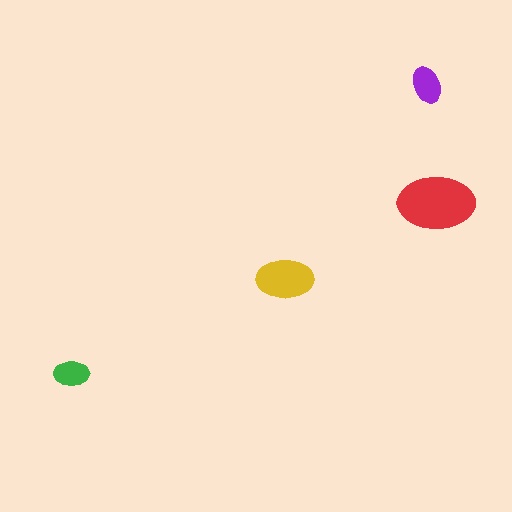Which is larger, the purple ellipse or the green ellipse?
The purple one.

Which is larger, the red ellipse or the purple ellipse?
The red one.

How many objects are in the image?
There are 4 objects in the image.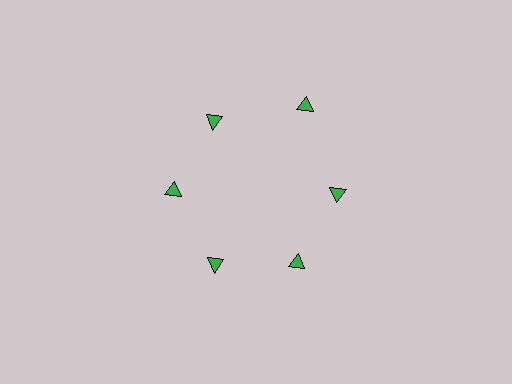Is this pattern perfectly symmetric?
No. The 6 green triangles are arranged in a ring, but one element near the 1 o'clock position is pushed outward from the center, breaking the 6-fold rotational symmetry.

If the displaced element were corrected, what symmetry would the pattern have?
It would have 6-fold rotational symmetry — the pattern would map onto itself every 60 degrees.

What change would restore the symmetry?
The symmetry would be restored by moving it inward, back onto the ring so that all 6 triangles sit at equal angles and equal distance from the center.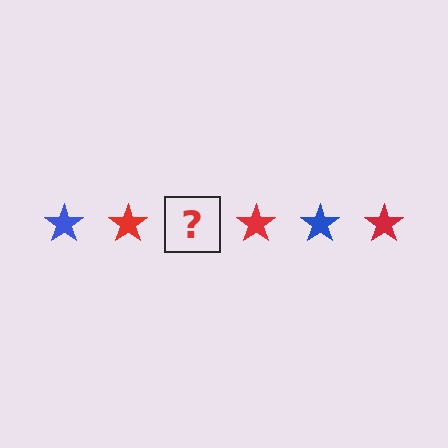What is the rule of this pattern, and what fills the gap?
The rule is that the pattern cycles through blue, red stars. The gap should be filled with a blue star.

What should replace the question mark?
The question mark should be replaced with a blue star.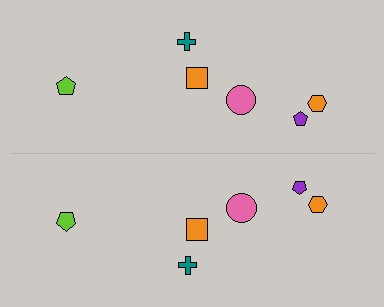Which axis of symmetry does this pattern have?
The pattern has a horizontal axis of symmetry running through the center of the image.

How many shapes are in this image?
There are 12 shapes in this image.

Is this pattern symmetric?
Yes, this pattern has bilateral (reflection) symmetry.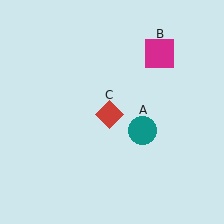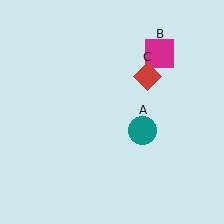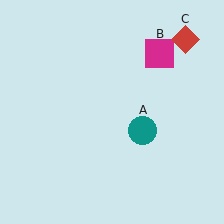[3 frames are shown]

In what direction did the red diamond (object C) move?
The red diamond (object C) moved up and to the right.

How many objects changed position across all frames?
1 object changed position: red diamond (object C).